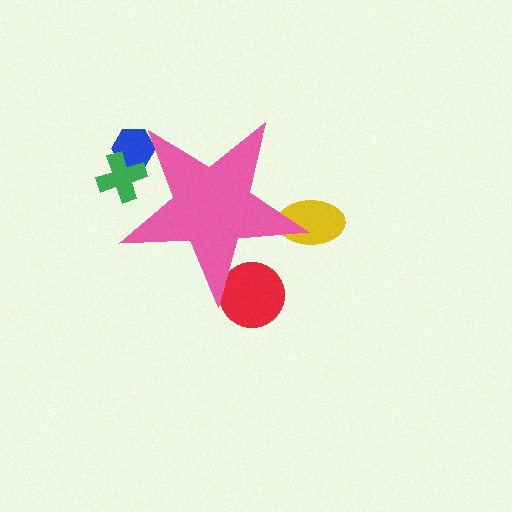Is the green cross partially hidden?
Yes, the green cross is partially hidden behind the pink star.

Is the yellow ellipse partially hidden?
Yes, the yellow ellipse is partially hidden behind the pink star.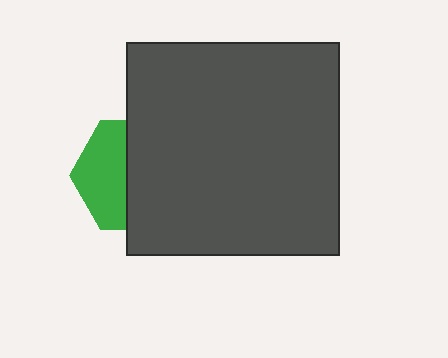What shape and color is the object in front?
The object in front is a dark gray square.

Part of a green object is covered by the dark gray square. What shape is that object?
It is a hexagon.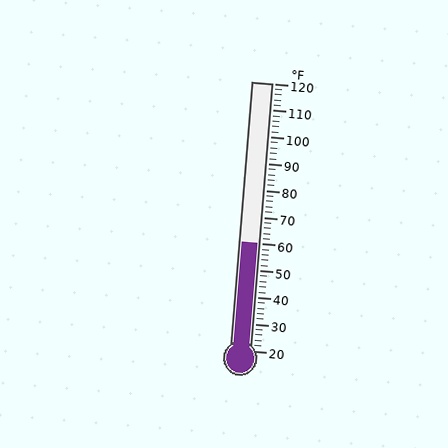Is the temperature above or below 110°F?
The temperature is below 110°F.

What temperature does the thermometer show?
The thermometer shows approximately 60°F.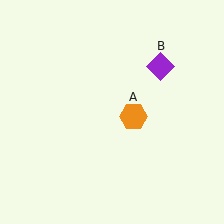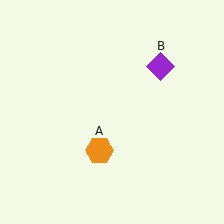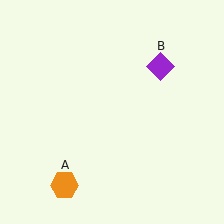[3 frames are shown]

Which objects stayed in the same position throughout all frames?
Purple diamond (object B) remained stationary.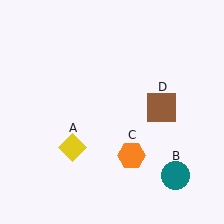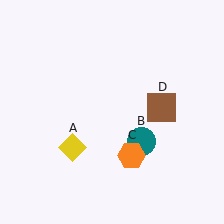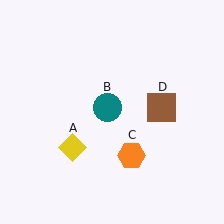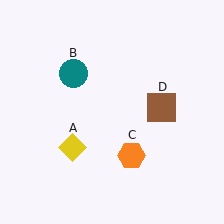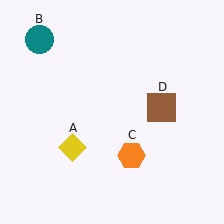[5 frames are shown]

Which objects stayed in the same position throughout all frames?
Yellow diamond (object A) and orange hexagon (object C) and brown square (object D) remained stationary.